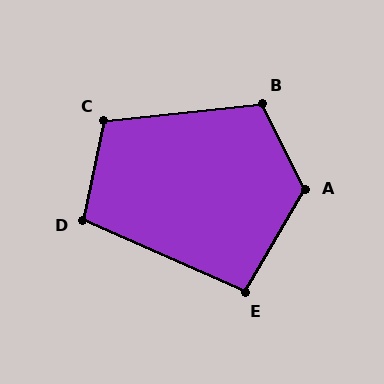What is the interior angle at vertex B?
Approximately 110 degrees (obtuse).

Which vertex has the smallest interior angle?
E, at approximately 97 degrees.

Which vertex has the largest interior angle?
A, at approximately 123 degrees.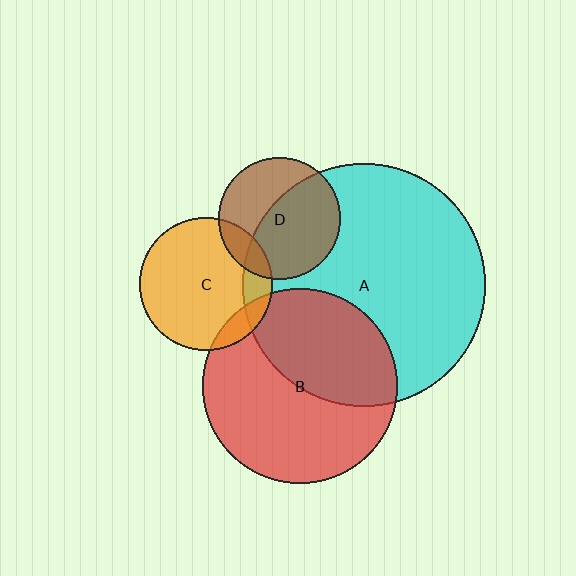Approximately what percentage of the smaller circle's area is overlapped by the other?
Approximately 40%.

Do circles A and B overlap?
Yes.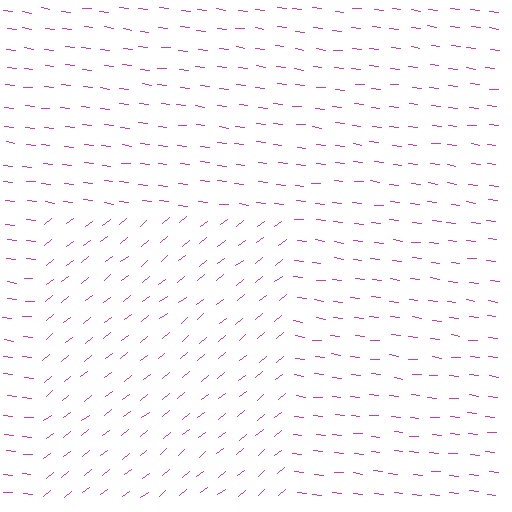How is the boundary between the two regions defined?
The boundary is defined purely by a change in line orientation (approximately 45 degrees difference). All lines are the same color and thickness.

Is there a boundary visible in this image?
Yes, there is a texture boundary formed by a change in line orientation.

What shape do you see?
I see a rectangle.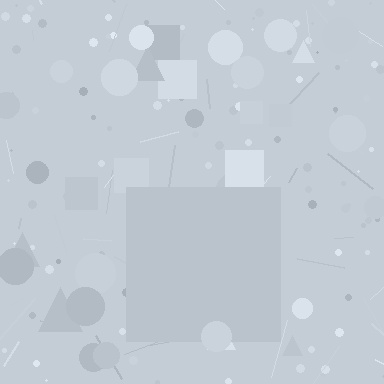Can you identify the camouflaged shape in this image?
The camouflaged shape is a square.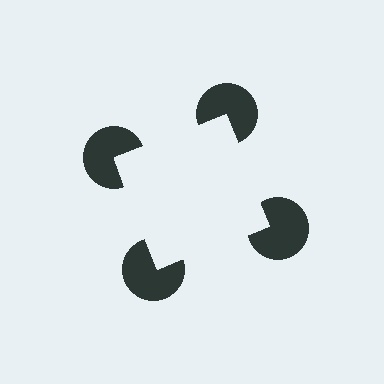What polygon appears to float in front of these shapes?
An illusory square — its edges are inferred from the aligned wedge cuts in the pac-man discs, not physically drawn.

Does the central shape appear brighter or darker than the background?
It typically appears slightly brighter than the background, even though no actual brightness change is drawn.